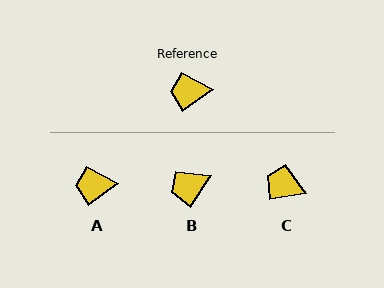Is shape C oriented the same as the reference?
No, it is off by about 27 degrees.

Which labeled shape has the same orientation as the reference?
A.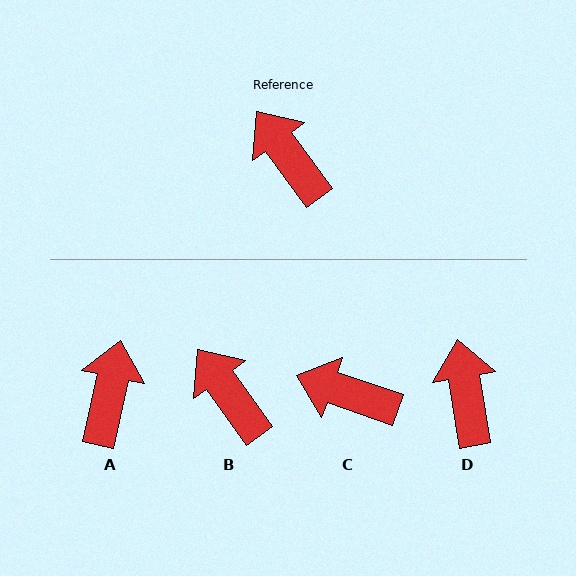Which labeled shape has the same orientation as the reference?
B.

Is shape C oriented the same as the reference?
No, it is off by about 35 degrees.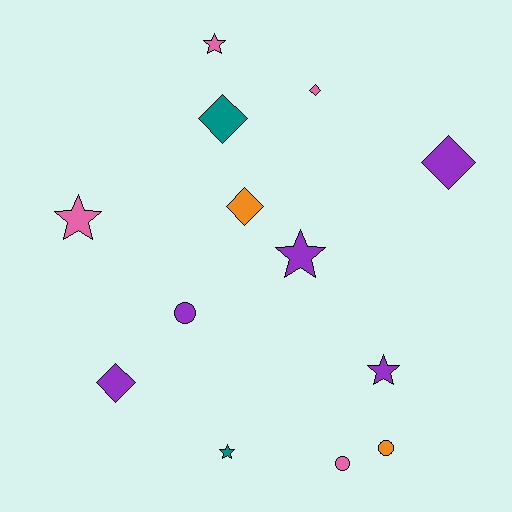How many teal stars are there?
There is 1 teal star.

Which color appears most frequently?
Purple, with 5 objects.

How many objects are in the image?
There are 13 objects.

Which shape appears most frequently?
Diamond, with 5 objects.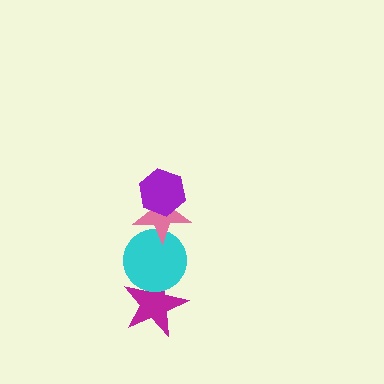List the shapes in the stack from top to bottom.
From top to bottom: the purple hexagon, the pink star, the cyan circle, the magenta star.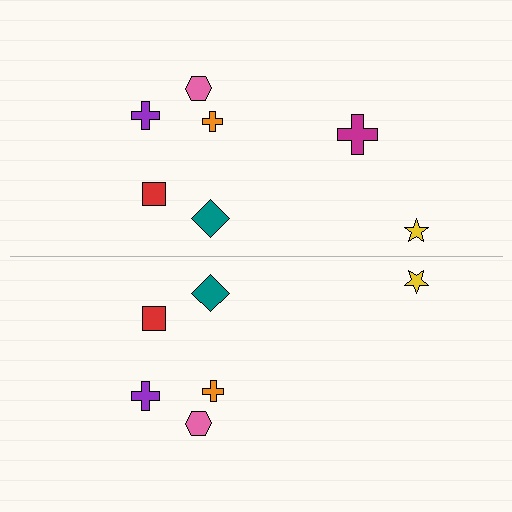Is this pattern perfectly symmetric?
No, the pattern is not perfectly symmetric. A magenta cross is missing from the bottom side.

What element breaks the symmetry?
A magenta cross is missing from the bottom side.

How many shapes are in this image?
There are 13 shapes in this image.